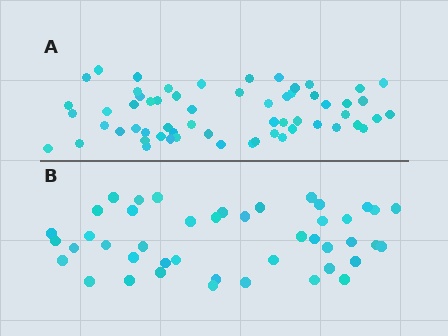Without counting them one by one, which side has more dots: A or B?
Region A (the top region) has more dots.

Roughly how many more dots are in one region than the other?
Region A has approximately 15 more dots than region B.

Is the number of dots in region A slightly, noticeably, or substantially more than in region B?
Region A has noticeably more, but not dramatically so. The ratio is roughly 1.4 to 1.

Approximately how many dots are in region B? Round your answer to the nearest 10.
About 40 dots. (The exact count is 44, which rounds to 40.)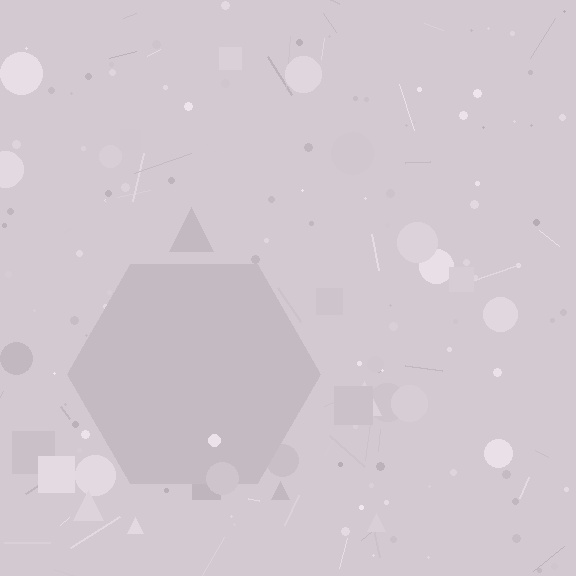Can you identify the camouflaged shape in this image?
The camouflaged shape is a hexagon.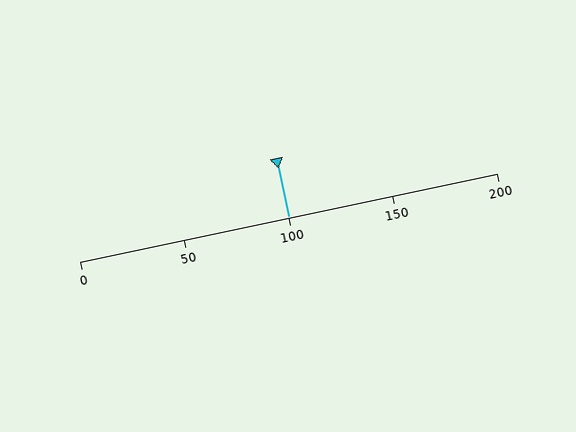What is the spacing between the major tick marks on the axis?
The major ticks are spaced 50 apart.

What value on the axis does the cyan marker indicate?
The marker indicates approximately 100.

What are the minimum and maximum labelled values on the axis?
The axis runs from 0 to 200.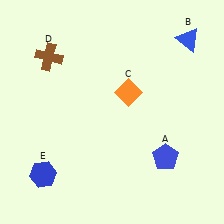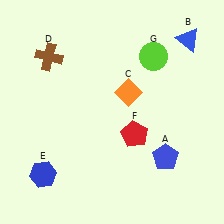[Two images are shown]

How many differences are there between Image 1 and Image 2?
There are 2 differences between the two images.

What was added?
A red pentagon (F), a lime circle (G) were added in Image 2.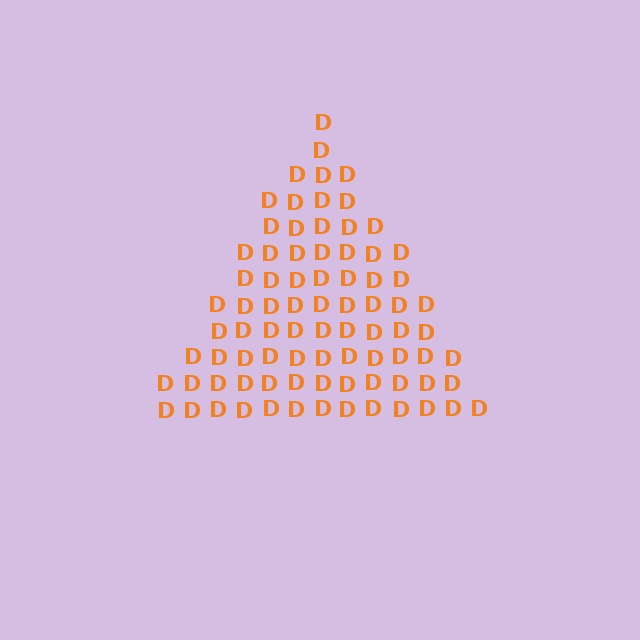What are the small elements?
The small elements are letter D's.